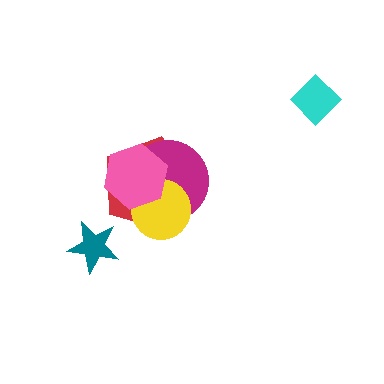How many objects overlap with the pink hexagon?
3 objects overlap with the pink hexagon.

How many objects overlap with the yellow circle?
3 objects overlap with the yellow circle.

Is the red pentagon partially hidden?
Yes, it is partially covered by another shape.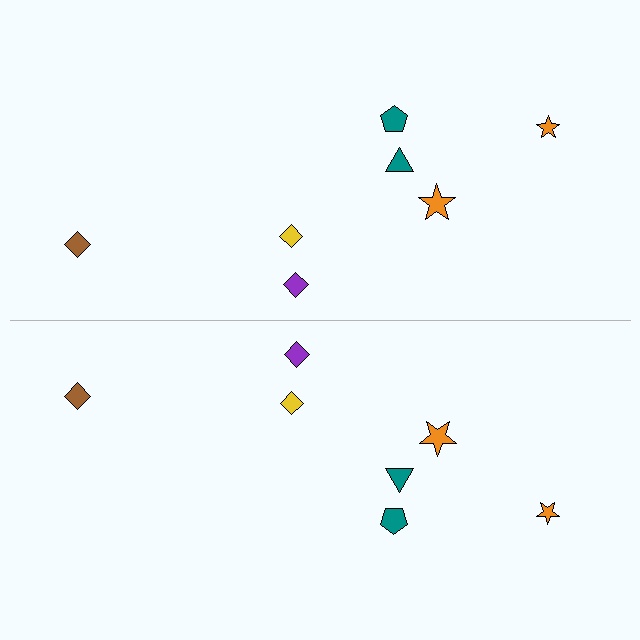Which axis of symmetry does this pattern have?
The pattern has a horizontal axis of symmetry running through the center of the image.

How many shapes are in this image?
There are 14 shapes in this image.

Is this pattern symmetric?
Yes, this pattern has bilateral (reflection) symmetry.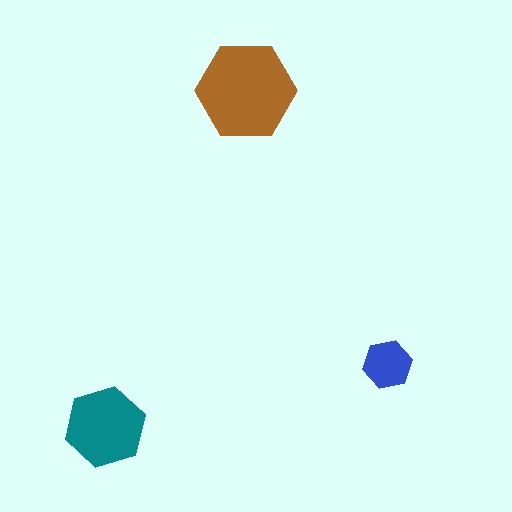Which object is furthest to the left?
The teal hexagon is leftmost.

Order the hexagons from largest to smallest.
the brown one, the teal one, the blue one.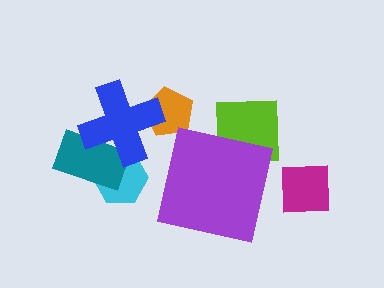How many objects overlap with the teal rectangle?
2 objects overlap with the teal rectangle.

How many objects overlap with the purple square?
1 object overlaps with the purple square.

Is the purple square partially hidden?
No, no other shape covers it.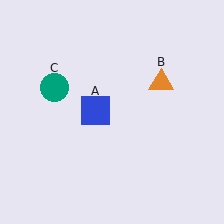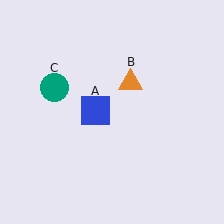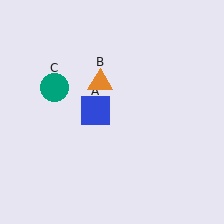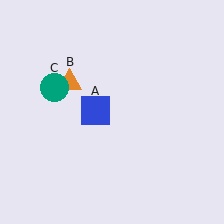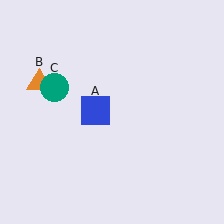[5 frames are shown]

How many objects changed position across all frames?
1 object changed position: orange triangle (object B).